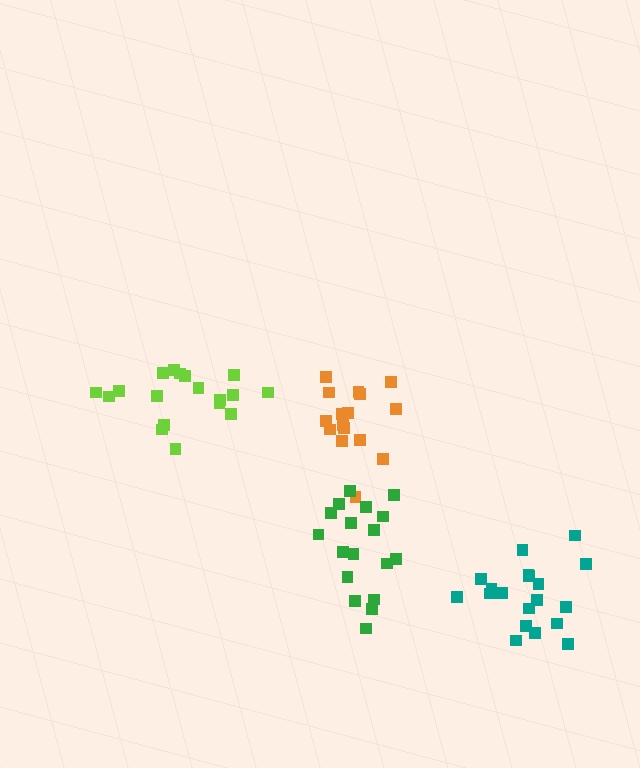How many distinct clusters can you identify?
There are 4 distinct clusters.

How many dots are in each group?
Group 1: 18 dots, Group 2: 16 dots, Group 3: 19 dots, Group 4: 18 dots (71 total).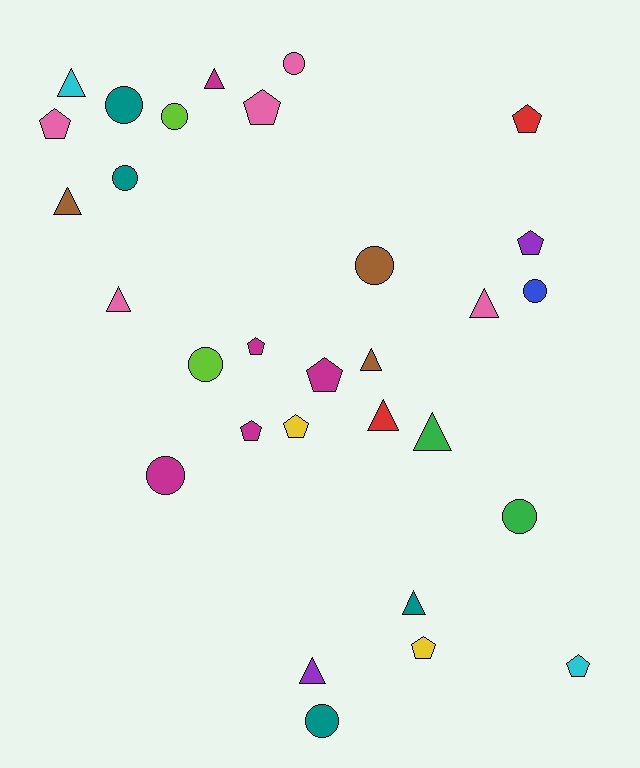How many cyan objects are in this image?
There are 2 cyan objects.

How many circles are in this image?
There are 10 circles.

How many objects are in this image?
There are 30 objects.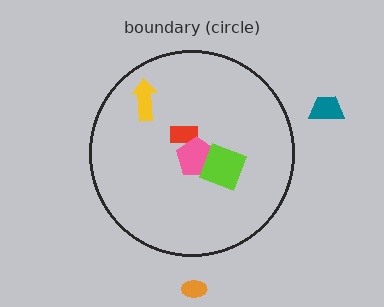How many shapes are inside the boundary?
4 inside, 2 outside.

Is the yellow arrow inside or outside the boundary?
Inside.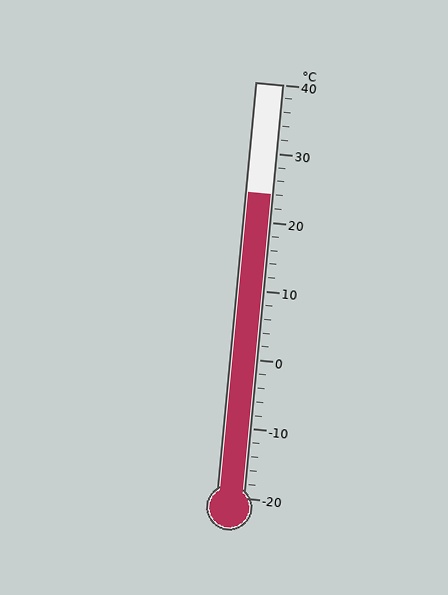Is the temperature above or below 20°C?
The temperature is above 20°C.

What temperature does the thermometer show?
The thermometer shows approximately 24°C.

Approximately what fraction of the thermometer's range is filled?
The thermometer is filled to approximately 75% of its range.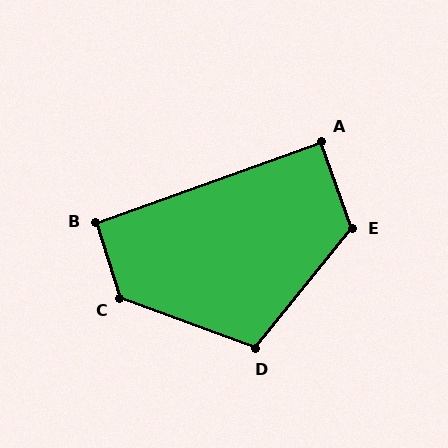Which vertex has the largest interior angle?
C, at approximately 128 degrees.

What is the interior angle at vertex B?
Approximately 92 degrees (approximately right).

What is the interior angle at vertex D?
Approximately 109 degrees (obtuse).